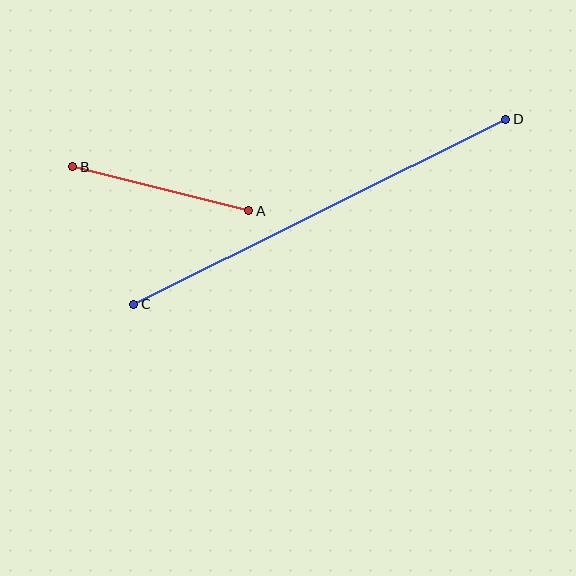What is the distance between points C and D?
The distance is approximately 415 pixels.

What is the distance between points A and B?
The distance is approximately 181 pixels.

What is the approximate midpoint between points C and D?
The midpoint is at approximately (320, 212) pixels.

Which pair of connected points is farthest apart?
Points C and D are farthest apart.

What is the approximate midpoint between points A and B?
The midpoint is at approximately (161, 189) pixels.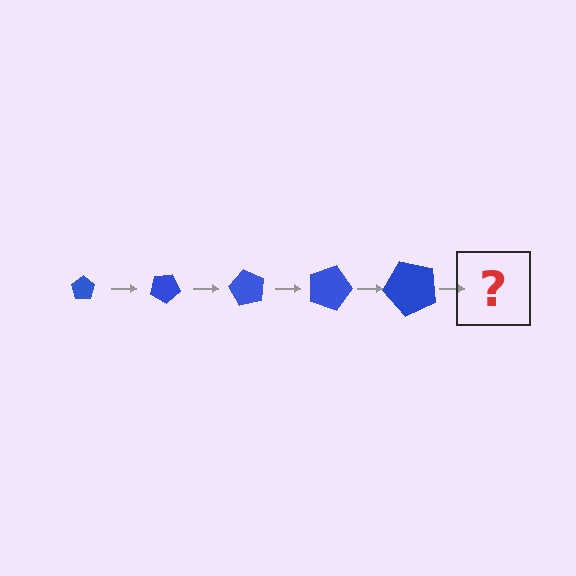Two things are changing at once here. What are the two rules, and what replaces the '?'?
The two rules are that the pentagon grows larger each step and it rotates 30 degrees each step. The '?' should be a pentagon, larger than the previous one and rotated 150 degrees from the start.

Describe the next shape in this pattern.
It should be a pentagon, larger than the previous one and rotated 150 degrees from the start.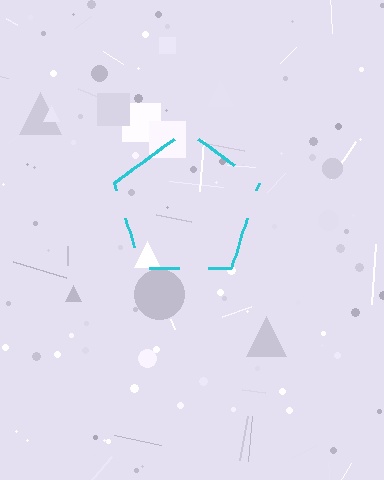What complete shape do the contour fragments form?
The contour fragments form a pentagon.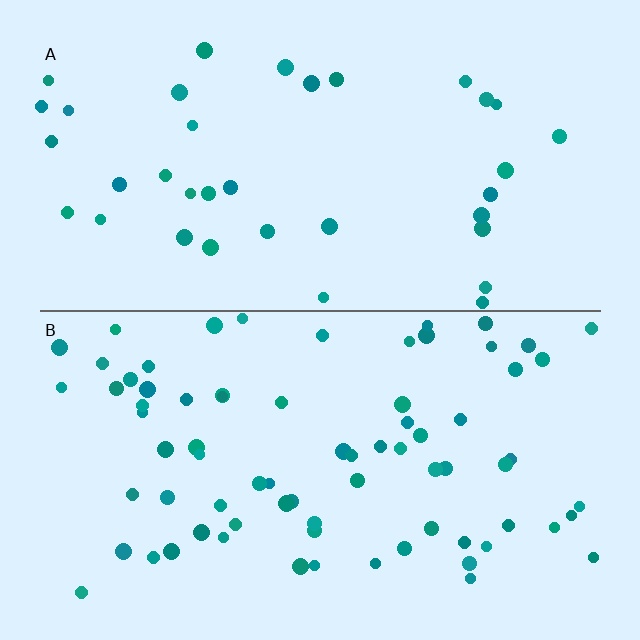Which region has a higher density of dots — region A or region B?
B (the bottom).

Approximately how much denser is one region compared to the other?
Approximately 2.1× — region B over region A.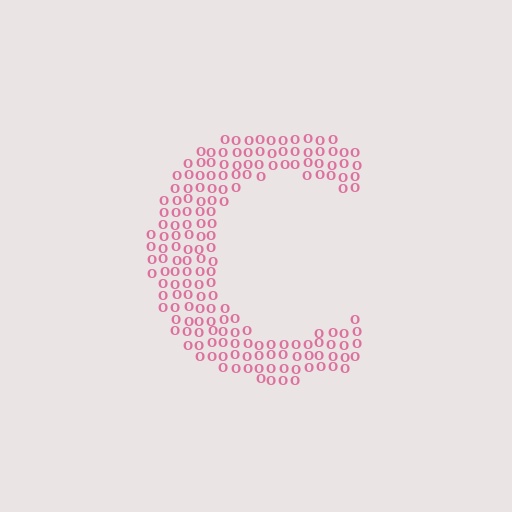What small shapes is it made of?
It is made of small letter O's.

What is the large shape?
The large shape is the letter C.